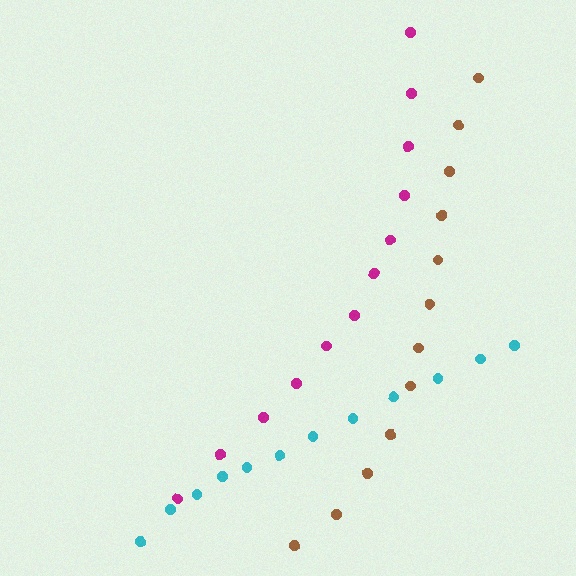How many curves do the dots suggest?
There are 3 distinct paths.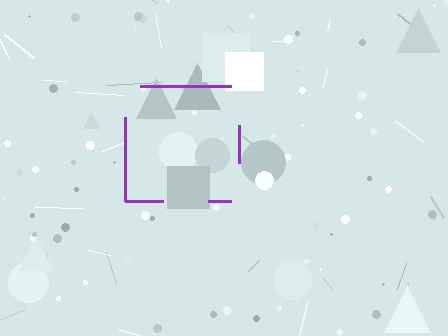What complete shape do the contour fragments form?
The contour fragments form a square.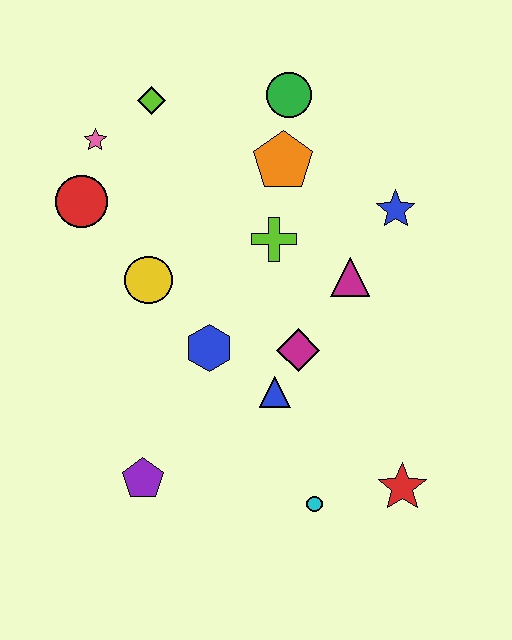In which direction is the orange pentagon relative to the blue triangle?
The orange pentagon is above the blue triangle.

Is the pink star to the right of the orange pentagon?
No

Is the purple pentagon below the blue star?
Yes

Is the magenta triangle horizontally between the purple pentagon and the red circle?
No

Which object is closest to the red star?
The cyan circle is closest to the red star.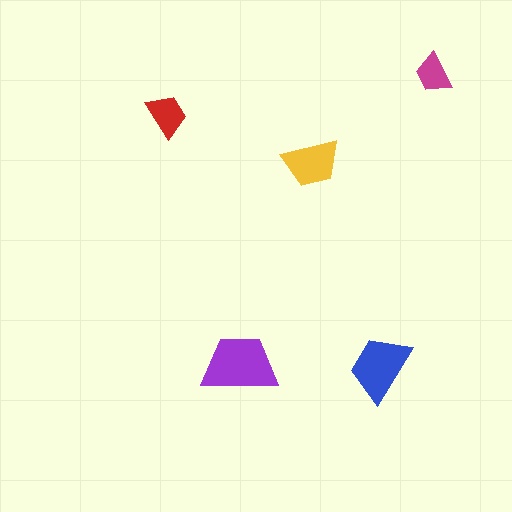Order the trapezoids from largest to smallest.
the purple one, the blue one, the yellow one, the red one, the magenta one.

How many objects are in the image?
There are 5 objects in the image.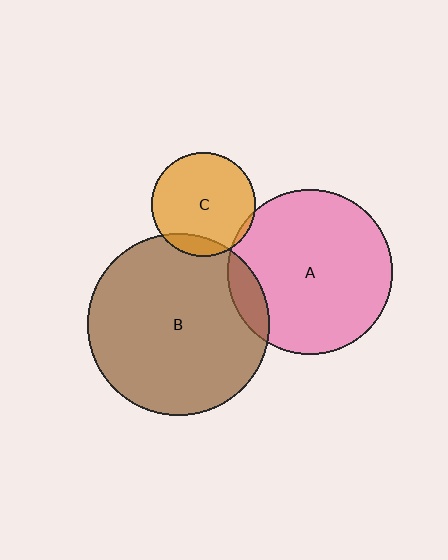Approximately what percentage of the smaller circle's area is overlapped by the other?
Approximately 10%.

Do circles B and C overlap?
Yes.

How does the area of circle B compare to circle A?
Approximately 1.2 times.